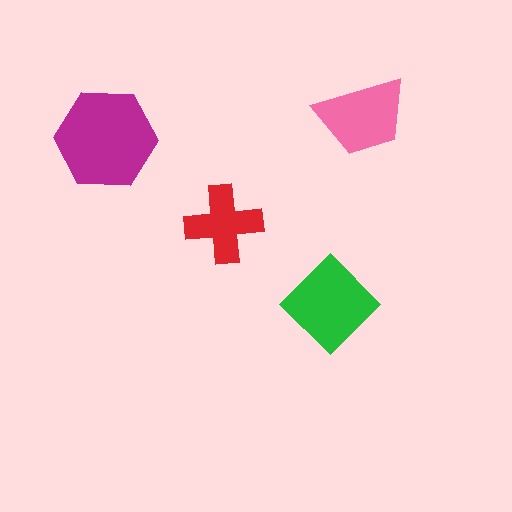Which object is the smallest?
The red cross.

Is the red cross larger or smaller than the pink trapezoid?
Smaller.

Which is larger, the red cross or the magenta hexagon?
The magenta hexagon.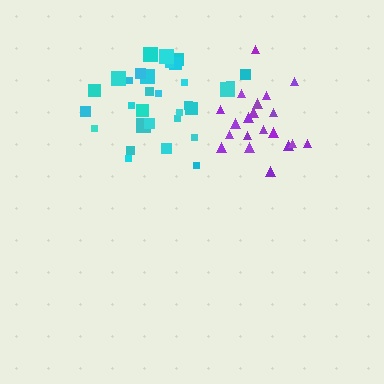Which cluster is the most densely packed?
Cyan.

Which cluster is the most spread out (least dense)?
Purple.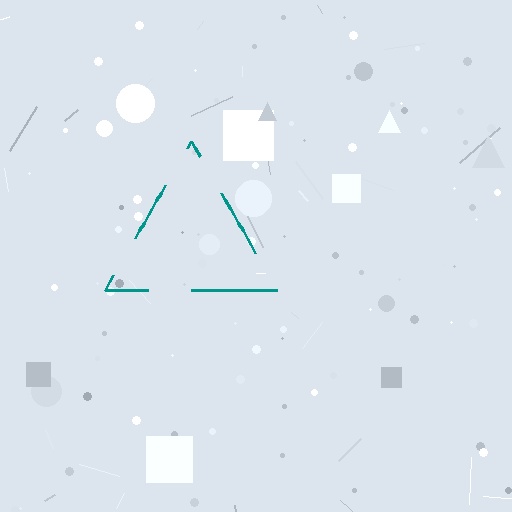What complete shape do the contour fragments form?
The contour fragments form a triangle.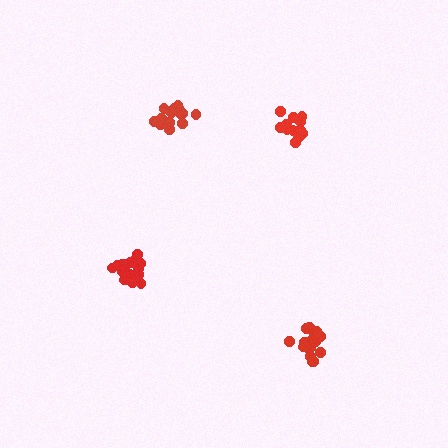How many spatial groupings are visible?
There are 4 spatial groupings.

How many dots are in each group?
Group 1: 14 dots, Group 2: 20 dots, Group 3: 20 dots, Group 4: 15 dots (69 total).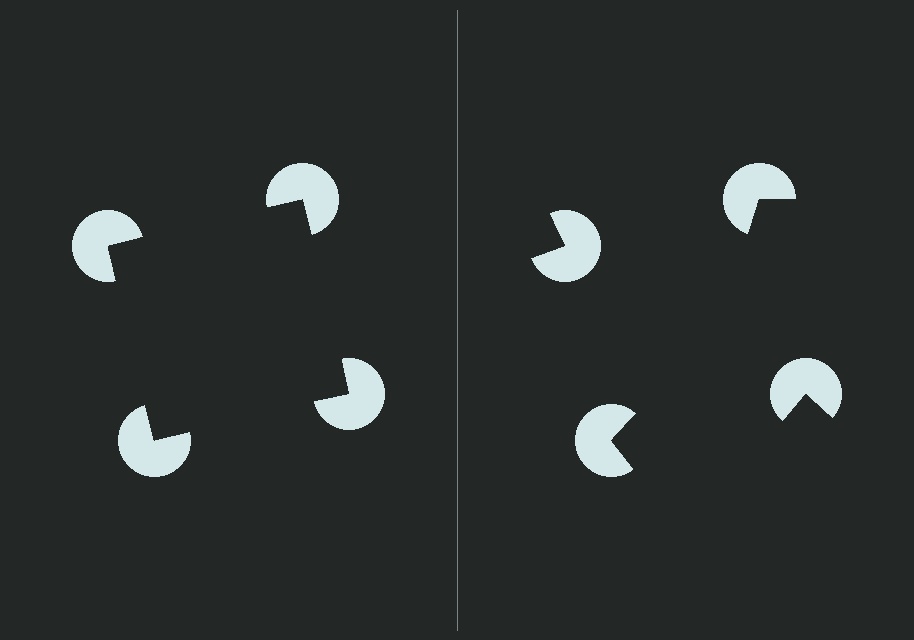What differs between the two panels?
The pac-man discs are positioned identically on both sides; only the wedge orientations differ. On the left they align to a square; on the right they are misaligned.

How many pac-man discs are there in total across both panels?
8 — 4 on each side.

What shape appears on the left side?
An illusory square.